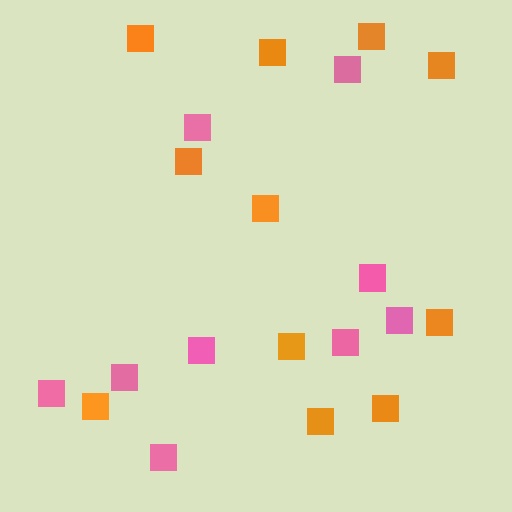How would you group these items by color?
There are 2 groups: one group of orange squares (11) and one group of pink squares (9).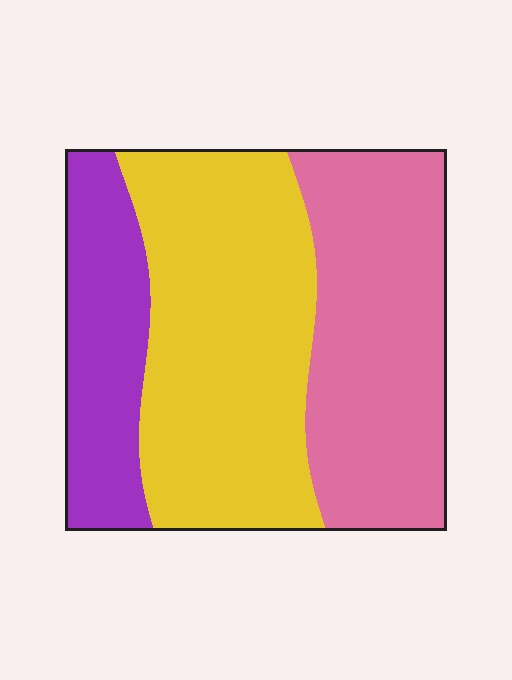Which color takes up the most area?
Yellow, at roughly 45%.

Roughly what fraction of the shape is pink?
Pink takes up about three eighths (3/8) of the shape.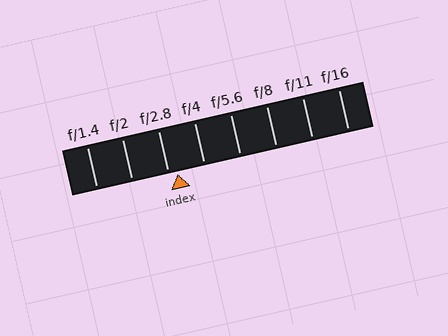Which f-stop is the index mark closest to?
The index mark is closest to f/2.8.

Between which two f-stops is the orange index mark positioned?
The index mark is between f/2.8 and f/4.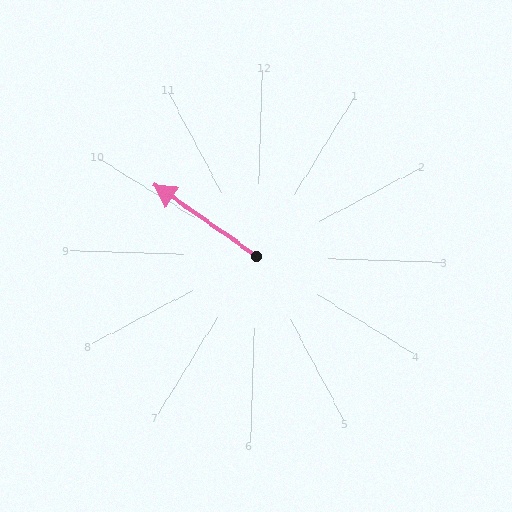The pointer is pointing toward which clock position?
Roughly 10 o'clock.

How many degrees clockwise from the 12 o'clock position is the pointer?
Approximately 303 degrees.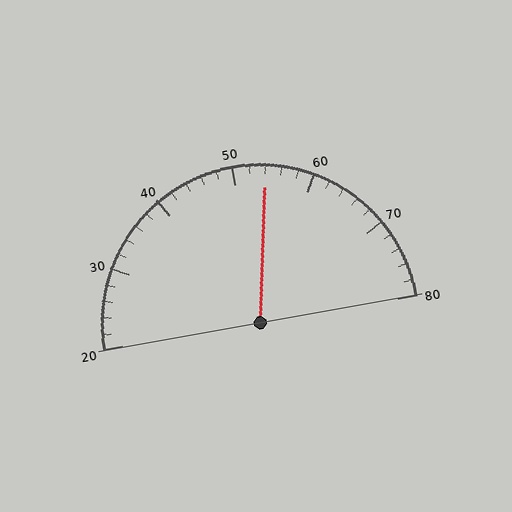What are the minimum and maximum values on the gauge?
The gauge ranges from 20 to 80.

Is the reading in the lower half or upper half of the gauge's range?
The reading is in the upper half of the range (20 to 80).